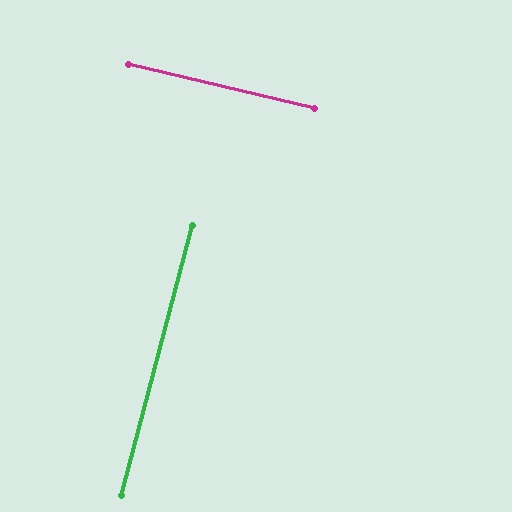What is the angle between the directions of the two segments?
Approximately 89 degrees.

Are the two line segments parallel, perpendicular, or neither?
Perpendicular — they meet at approximately 89°.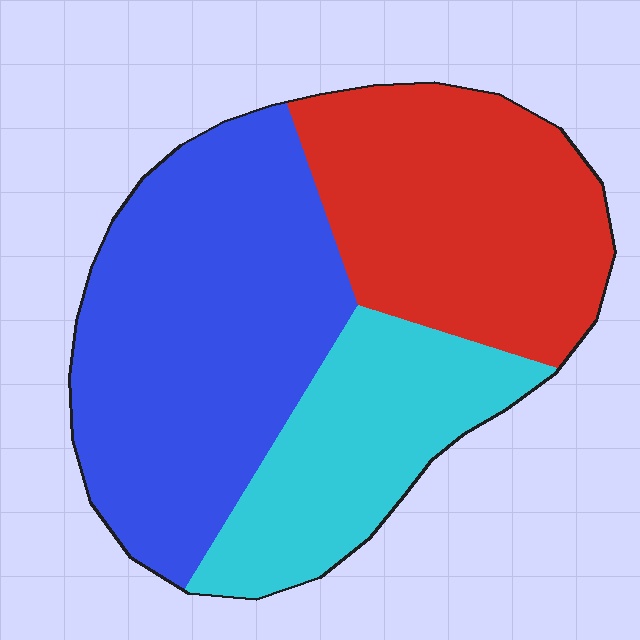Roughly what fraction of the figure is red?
Red covers around 35% of the figure.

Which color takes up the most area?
Blue, at roughly 45%.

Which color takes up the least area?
Cyan, at roughly 25%.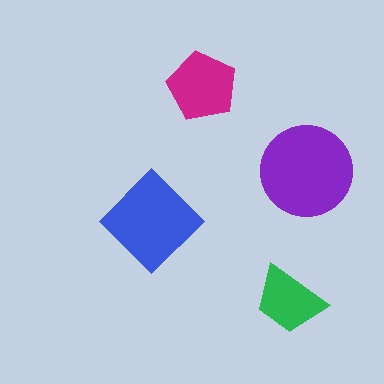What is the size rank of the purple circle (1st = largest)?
1st.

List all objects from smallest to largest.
The green trapezoid, the magenta pentagon, the blue diamond, the purple circle.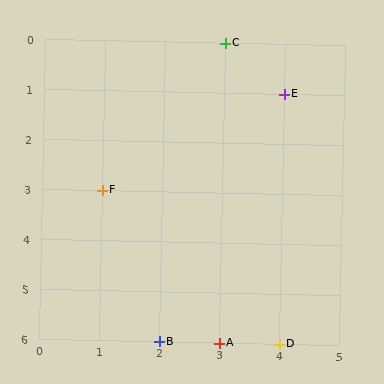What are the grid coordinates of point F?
Point F is at grid coordinates (1, 3).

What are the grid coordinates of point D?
Point D is at grid coordinates (4, 6).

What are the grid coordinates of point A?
Point A is at grid coordinates (3, 6).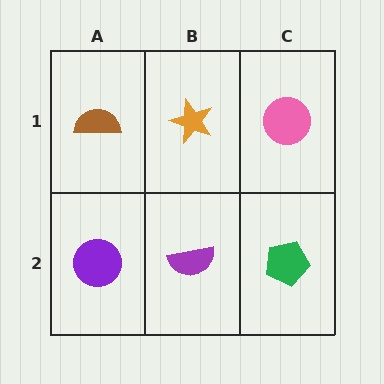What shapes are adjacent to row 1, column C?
A green pentagon (row 2, column C), an orange star (row 1, column B).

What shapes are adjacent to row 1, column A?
A purple circle (row 2, column A), an orange star (row 1, column B).